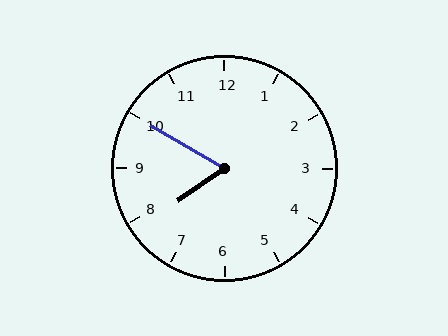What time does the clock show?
7:50.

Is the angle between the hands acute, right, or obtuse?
It is acute.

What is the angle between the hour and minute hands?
Approximately 65 degrees.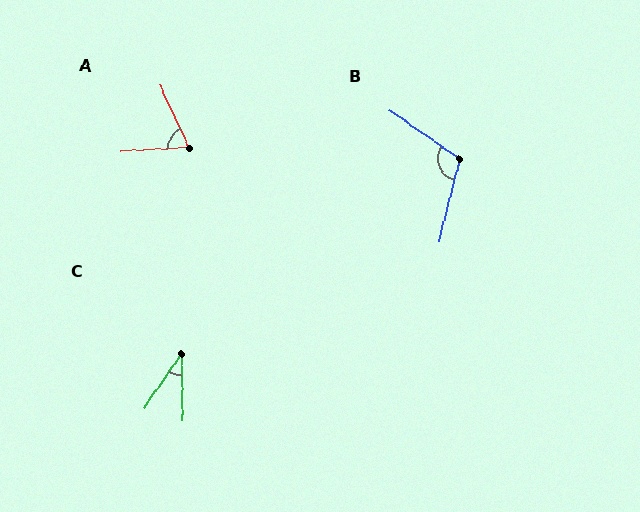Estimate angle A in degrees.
Approximately 68 degrees.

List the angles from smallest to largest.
C (35°), A (68°), B (110°).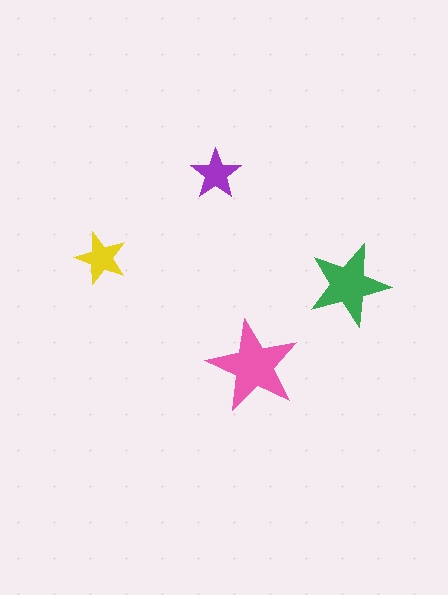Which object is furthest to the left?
The yellow star is leftmost.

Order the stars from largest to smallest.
the pink one, the green one, the yellow one, the purple one.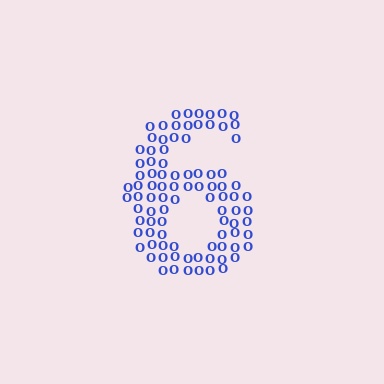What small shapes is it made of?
It is made of small letter O's.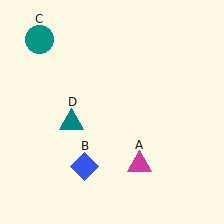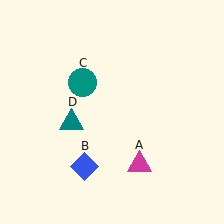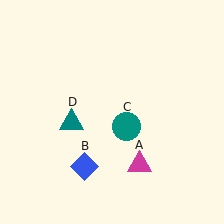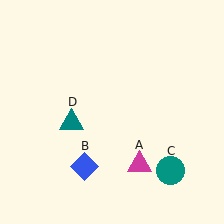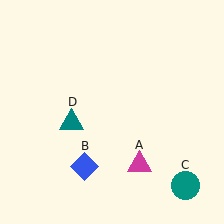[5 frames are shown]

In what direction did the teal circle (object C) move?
The teal circle (object C) moved down and to the right.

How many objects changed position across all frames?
1 object changed position: teal circle (object C).